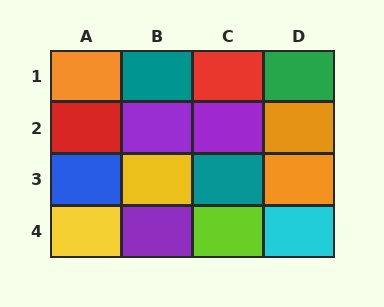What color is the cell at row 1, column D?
Green.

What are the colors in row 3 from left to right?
Blue, yellow, teal, orange.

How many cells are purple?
3 cells are purple.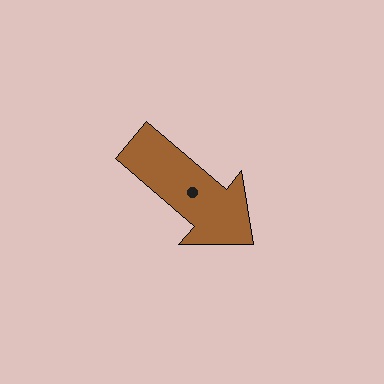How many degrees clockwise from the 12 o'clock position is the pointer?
Approximately 131 degrees.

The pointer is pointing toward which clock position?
Roughly 4 o'clock.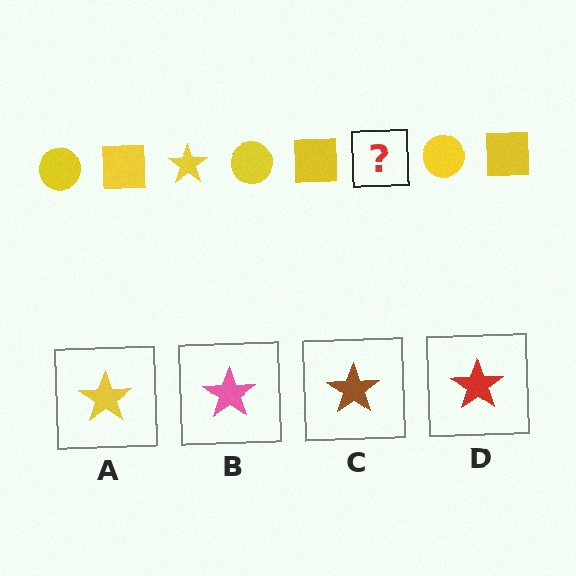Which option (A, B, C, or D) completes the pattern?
A.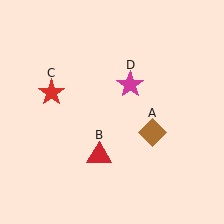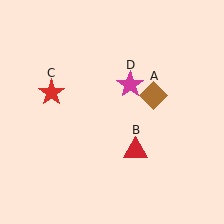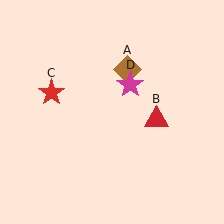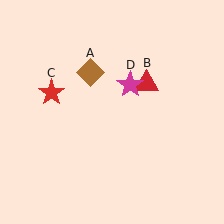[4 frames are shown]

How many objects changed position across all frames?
2 objects changed position: brown diamond (object A), red triangle (object B).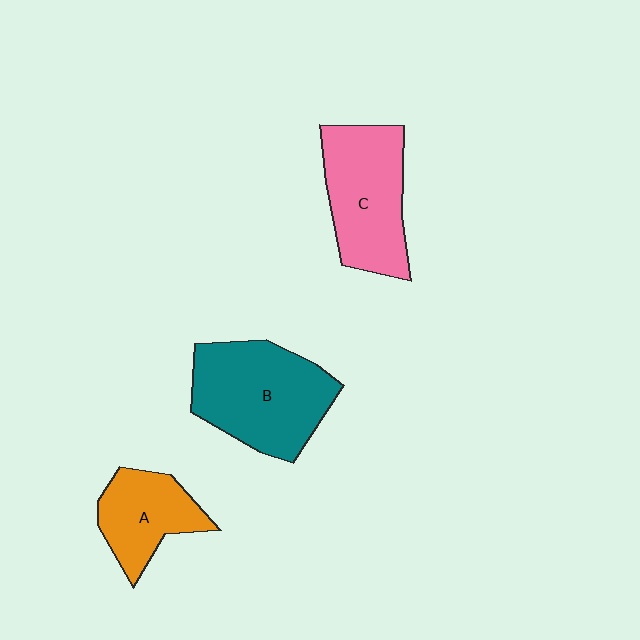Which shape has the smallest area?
Shape A (orange).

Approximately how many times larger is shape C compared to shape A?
Approximately 1.5 times.